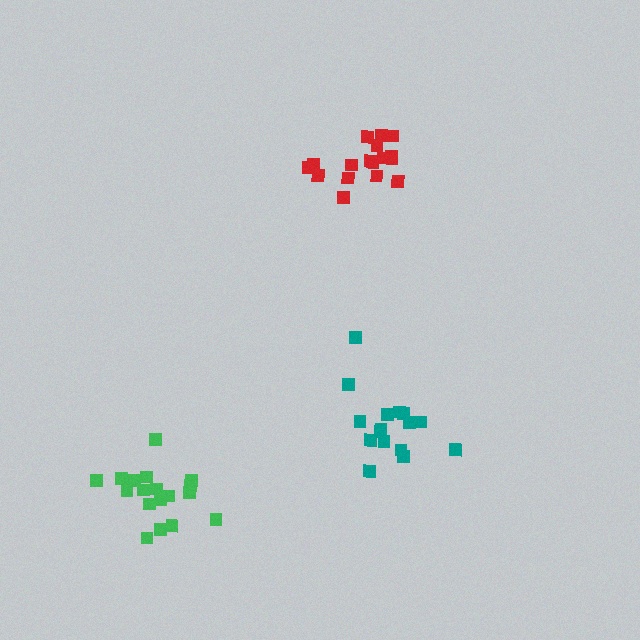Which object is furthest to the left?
The green cluster is leftmost.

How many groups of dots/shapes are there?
There are 3 groups.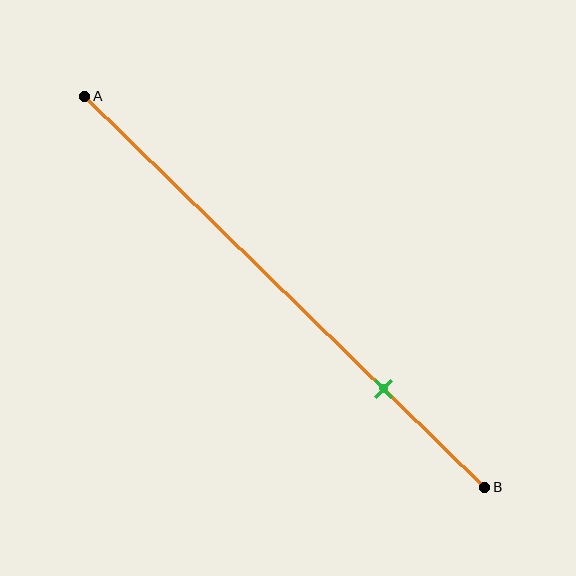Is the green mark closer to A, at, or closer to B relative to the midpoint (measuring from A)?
The green mark is closer to point B than the midpoint of segment AB.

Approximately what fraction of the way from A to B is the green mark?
The green mark is approximately 75% of the way from A to B.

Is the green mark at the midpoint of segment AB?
No, the mark is at about 75% from A, not at the 50% midpoint.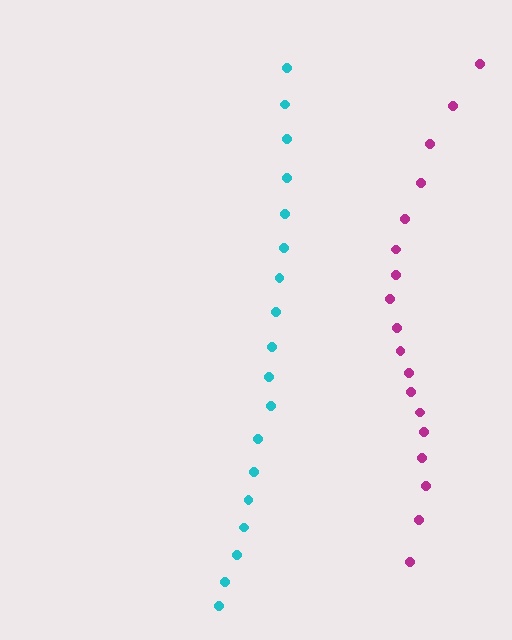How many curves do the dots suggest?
There are 2 distinct paths.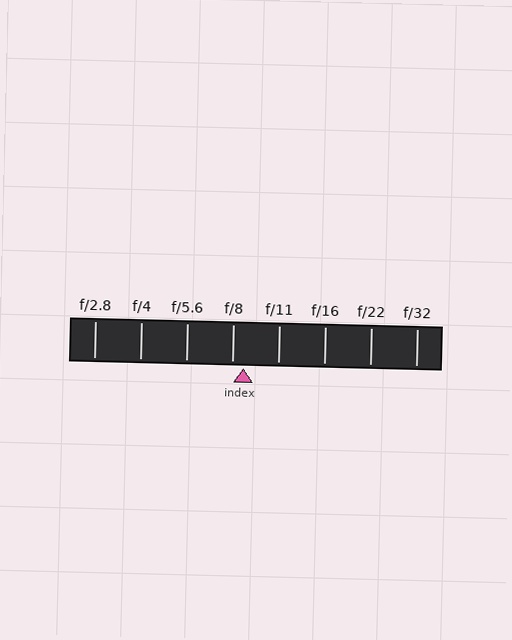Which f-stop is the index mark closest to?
The index mark is closest to f/8.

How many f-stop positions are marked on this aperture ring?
There are 8 f-stop positions marked.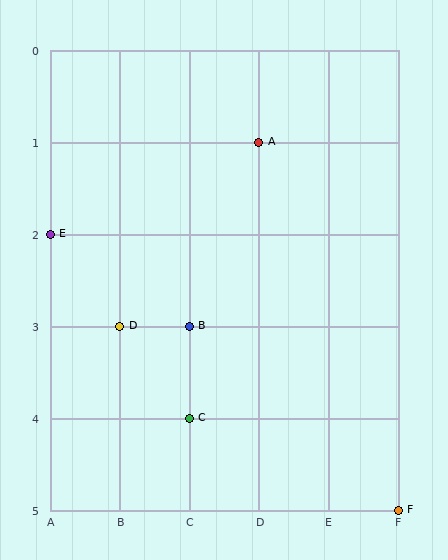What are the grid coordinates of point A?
Point A is at grid coordinates (D, 1).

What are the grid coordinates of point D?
Point D is at grid coordinates (B, 3).